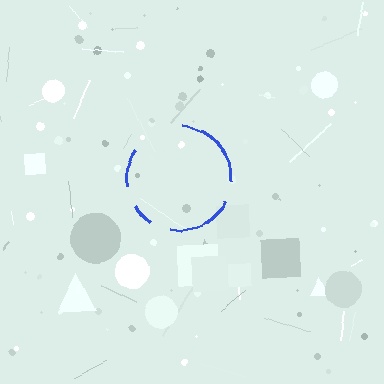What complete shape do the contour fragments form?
The contour fragments form a circle.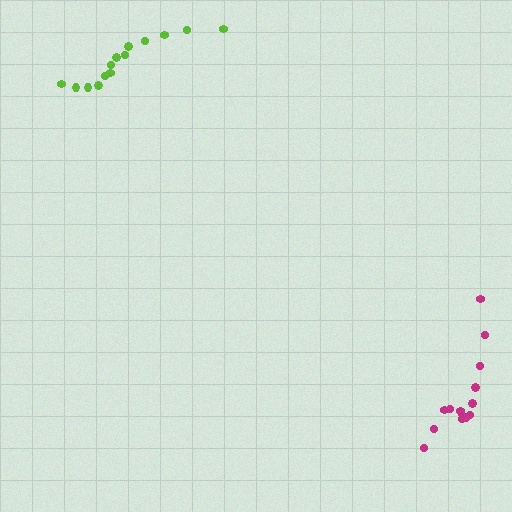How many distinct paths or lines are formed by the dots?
There are 2 distinct paths.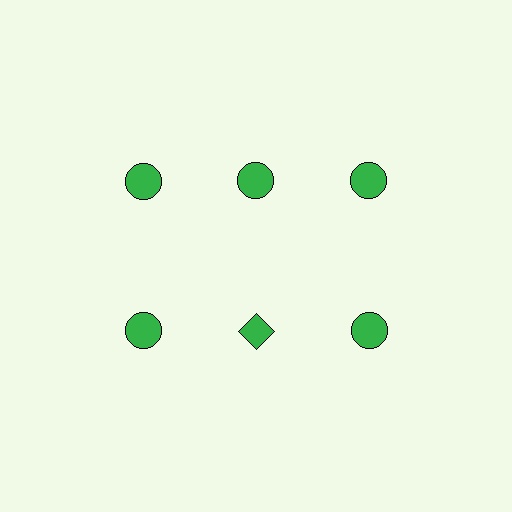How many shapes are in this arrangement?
There are 6 shapes arranged in a grid pattern.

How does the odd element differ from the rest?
It has a different shape: diamond instead of circle.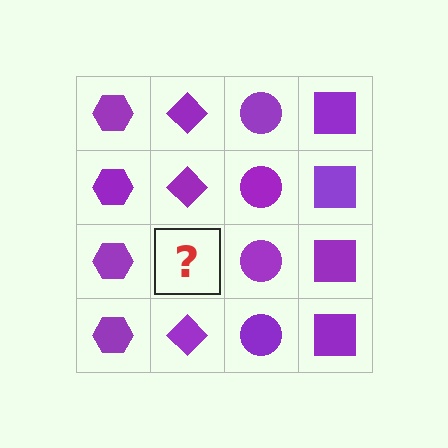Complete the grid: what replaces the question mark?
The question mark should be replaced with a purple diamond.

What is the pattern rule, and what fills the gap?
The rule is that each column has a consistent shape. The gap should be filled with a purple diamond.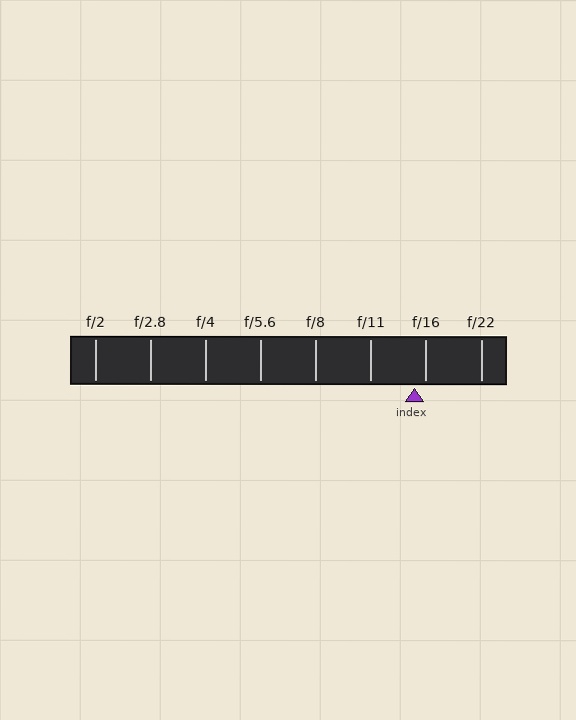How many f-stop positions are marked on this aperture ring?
There are 8 f-stop positions marked.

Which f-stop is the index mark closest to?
The index mark is closest to f/16.